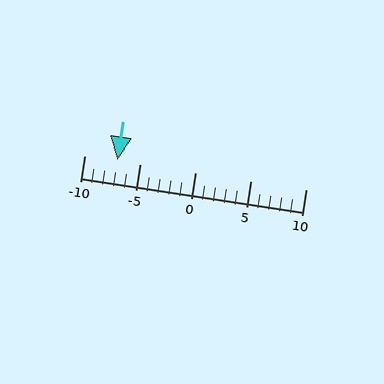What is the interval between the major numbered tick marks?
The major tick marks are spaced 5 units apart.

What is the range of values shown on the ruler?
The ruler shows values from -10 to 10.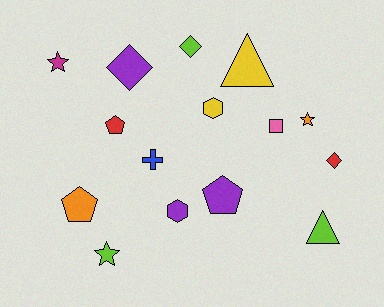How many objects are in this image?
There are 15 objects.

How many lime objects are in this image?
There are 3 lime objects.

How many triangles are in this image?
There are 2 triangles.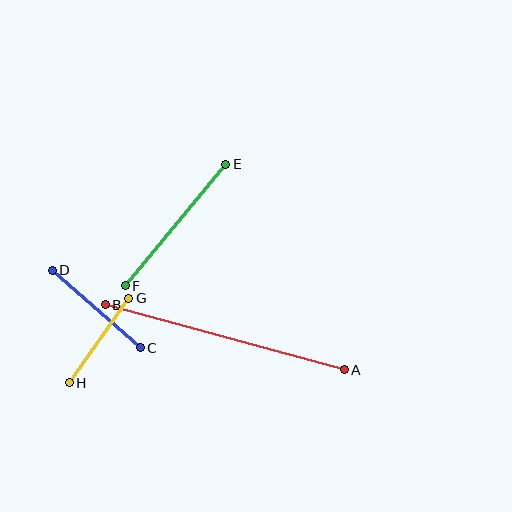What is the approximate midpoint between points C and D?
The midpoint is at approximately (96, 309) pixels.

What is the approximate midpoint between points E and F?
The midpoint is at approximately (176, 225) pixels.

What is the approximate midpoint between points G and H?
The midpoint is at approximately (99, 340) pixels.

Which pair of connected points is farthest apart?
Points A and B are farthest apart.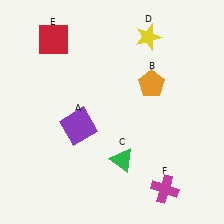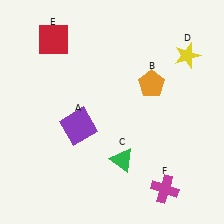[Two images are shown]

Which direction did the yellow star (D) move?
The yellow star (D) moved right.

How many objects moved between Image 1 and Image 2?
1 object moved between the two images.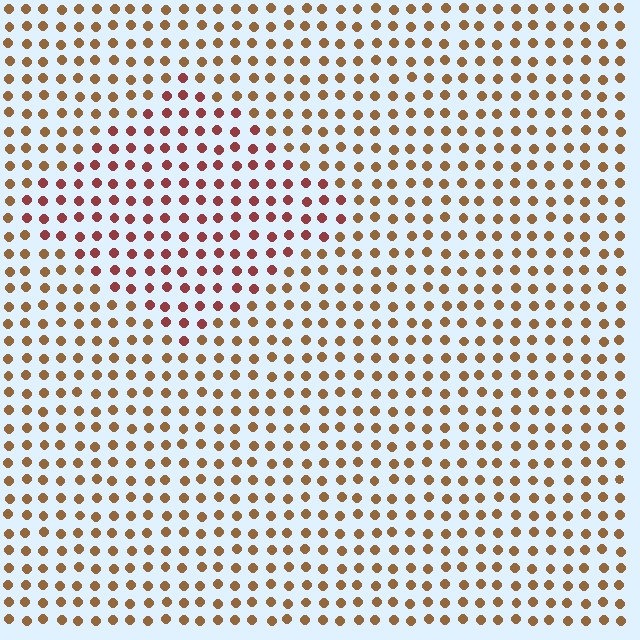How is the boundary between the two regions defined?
The boundary is defined purely by a slight shift in hue (about 34 degrees). Spacing, size, and orientation are identical on both sides.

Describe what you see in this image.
The image is filled with small brown elements in a uniform arrangement. A diamond-shaped region is visible where the elements are tinted to a slightly different hue, forming a subtle color boundary.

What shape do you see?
I see a diamond.